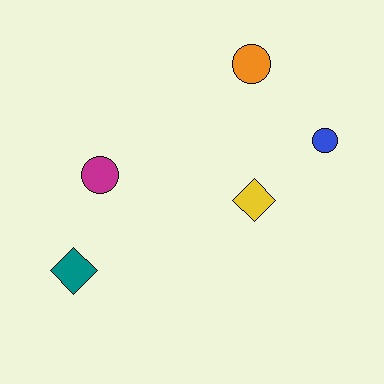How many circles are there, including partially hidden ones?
There are 3 circles.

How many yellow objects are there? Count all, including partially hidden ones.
There is 1 yellow object.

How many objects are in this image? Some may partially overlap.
There are 5 objects.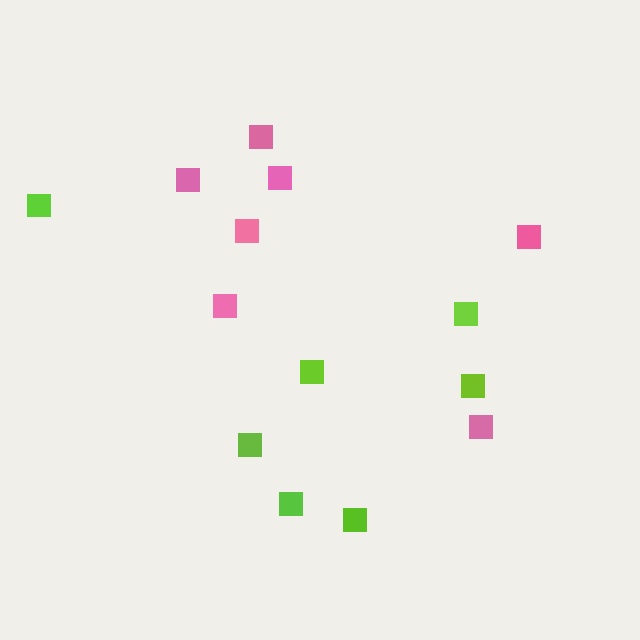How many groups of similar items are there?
There are 2 groups: one group of pink squares (7) and one group of lime squares (7).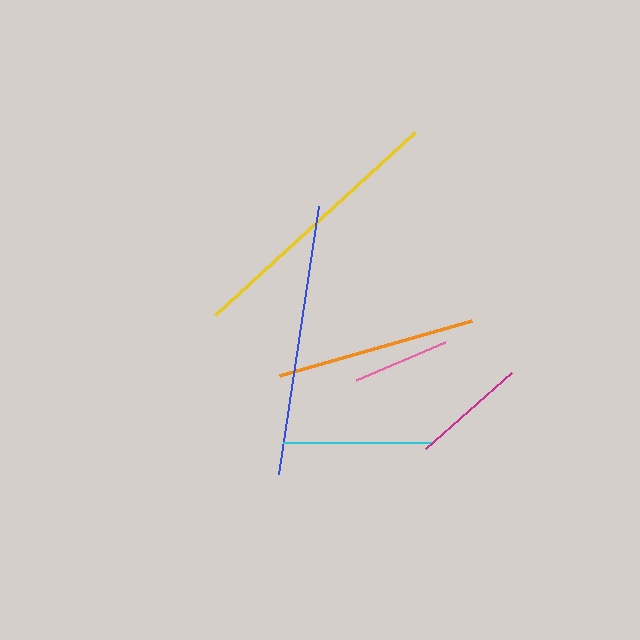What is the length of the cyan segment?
The cyan segment is approximately 149 pixels long.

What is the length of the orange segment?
The orange segment is approximately 199 pixels long.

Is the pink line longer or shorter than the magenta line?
The magenta line is longer than the pink line.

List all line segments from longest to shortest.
From longest to shortest: blue, yellow, orange, cyan, magenta, pink.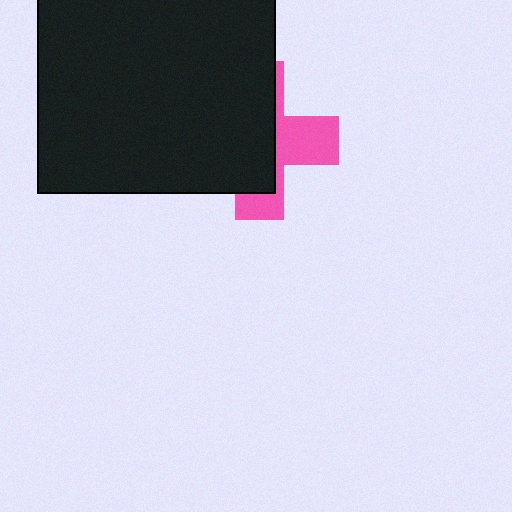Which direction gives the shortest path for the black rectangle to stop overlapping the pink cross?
Moving left gives the shortest separation.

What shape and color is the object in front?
The object in front is a black rectangle.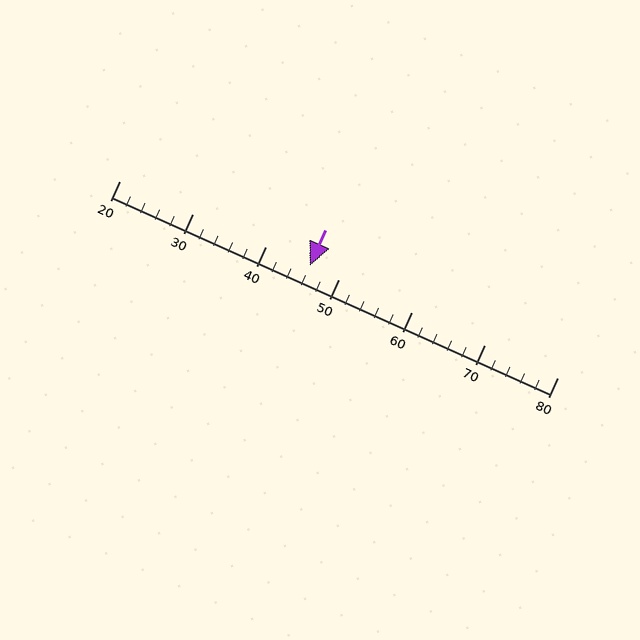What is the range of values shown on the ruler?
The ruler shows values from 20 to 80.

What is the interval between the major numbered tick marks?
The major tick marks are spaced 10 units apart.